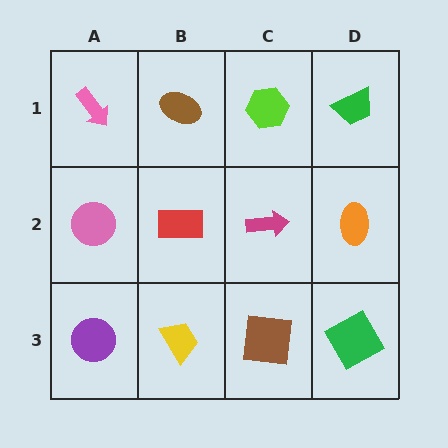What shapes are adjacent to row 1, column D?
An orange ellipse (row 2, column D), a lime hexagon (row 1, column C).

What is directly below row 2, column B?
A yellow trapezoid.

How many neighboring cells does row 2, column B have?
4.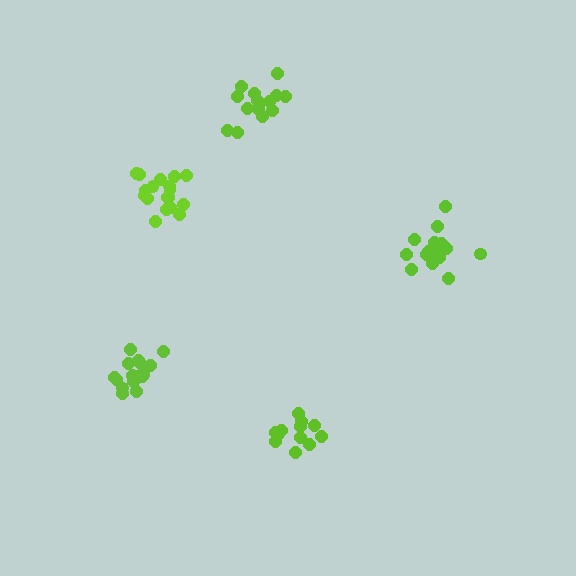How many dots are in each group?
Group 1: 15 dots, Group 2: 18 dots, Group 3: 16 dots, Group 4: 18 dots, Group 5: 13 dots (80 total).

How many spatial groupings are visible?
There are 5 spatial groupings.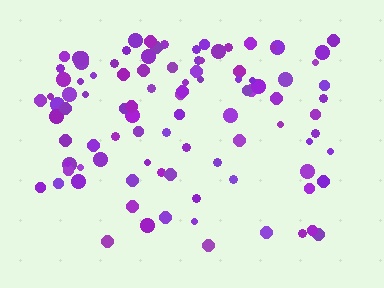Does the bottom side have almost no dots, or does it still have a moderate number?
Still a moderate number, just noticeably fewer than the top.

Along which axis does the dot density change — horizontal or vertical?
Vertical.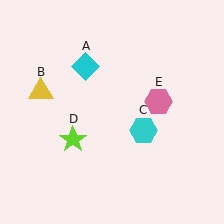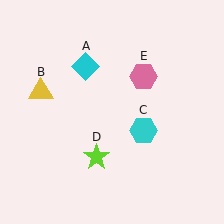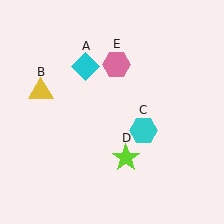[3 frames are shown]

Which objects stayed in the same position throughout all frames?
Cyan diamond (object A) and yellow triangle (object B) and cyan hexagon (object C) remained stationary.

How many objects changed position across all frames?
2 objects changed position: lime star (object D), pink hexagon (object E).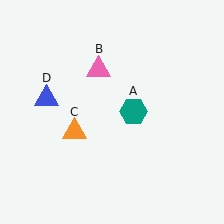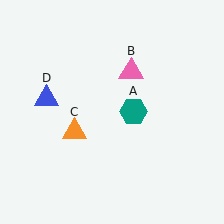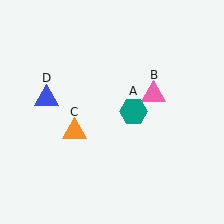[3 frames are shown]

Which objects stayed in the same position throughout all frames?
Teal hexagon (object A) and orange triangle (object C) and blue triangle (object D) remained stationary.